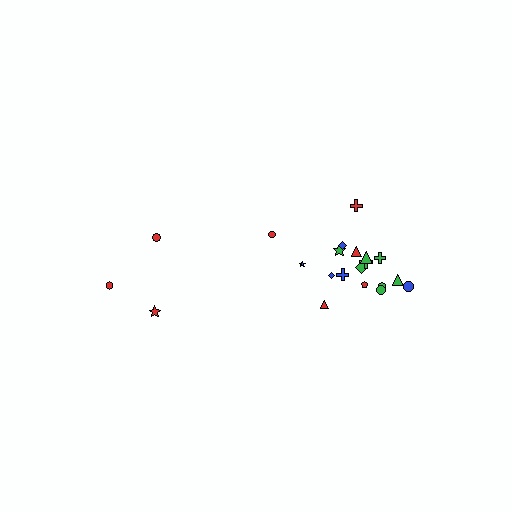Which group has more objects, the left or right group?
The right group.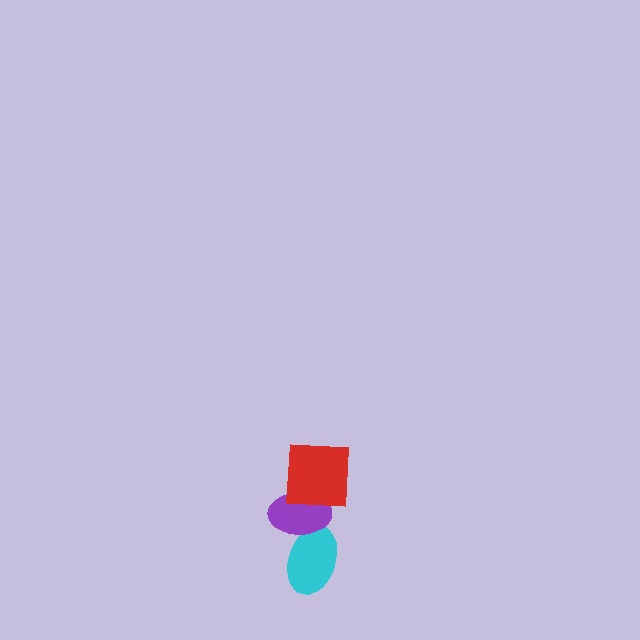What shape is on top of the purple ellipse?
The red square is on top of the purple ellipse.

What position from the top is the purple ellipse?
The purple ellipse is 2nd from the top.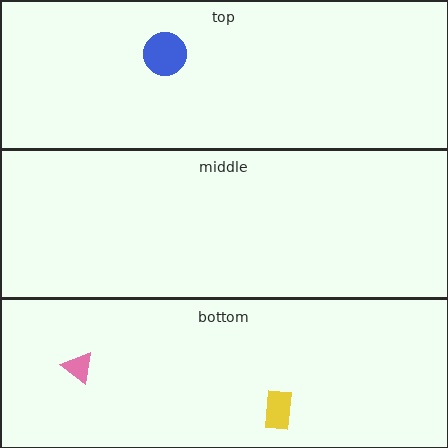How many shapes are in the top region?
1.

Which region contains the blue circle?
The top region.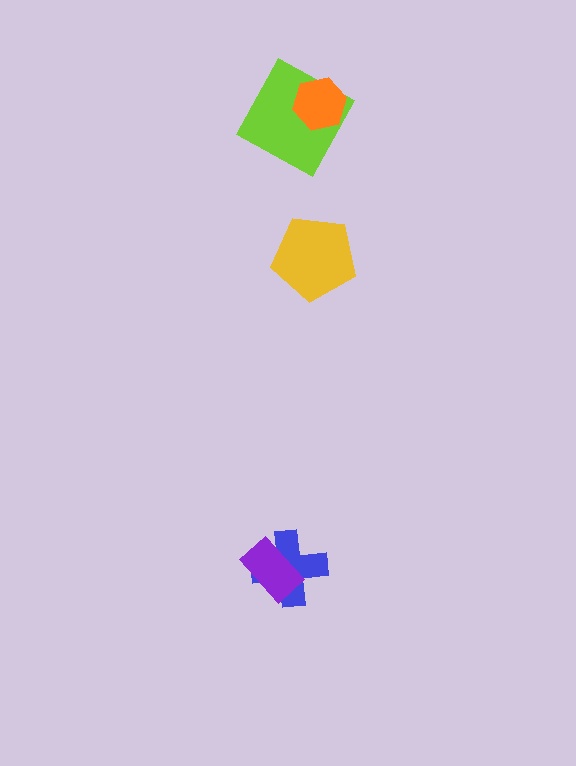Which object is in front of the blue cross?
The purple rectangle is in front of the blue cross.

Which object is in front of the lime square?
The orange hexagon is in front of the lime square.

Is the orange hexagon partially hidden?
No, no other shape covers it.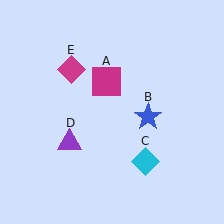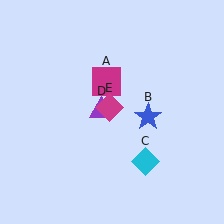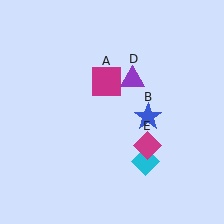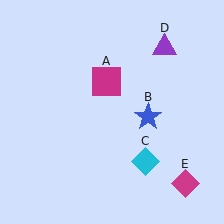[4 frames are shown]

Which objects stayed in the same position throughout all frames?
Magenta square (object A) and blue star (object B) and cyan diamond (object C) remained stationary.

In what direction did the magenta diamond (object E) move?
The magenta diamond (object E) moved down and to the right.